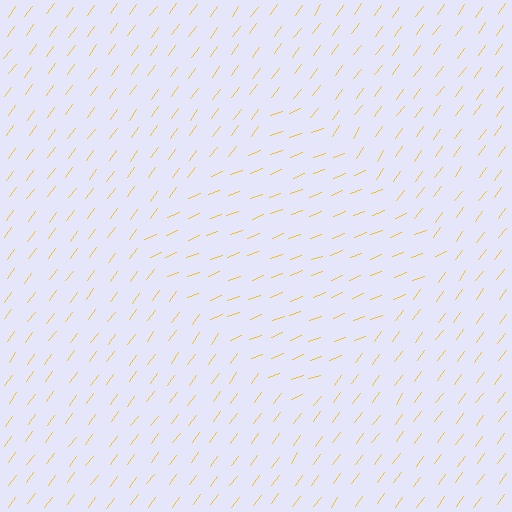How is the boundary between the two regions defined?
The boundary is defined purely by a change in line orientation (approximately 33 degrees difference). All lines are the same color and thickness.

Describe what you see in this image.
The image is filled with small yellow line segments. A diamond region in the image has lines oriented differently from the surrounding lines, creating a visible texture boundary.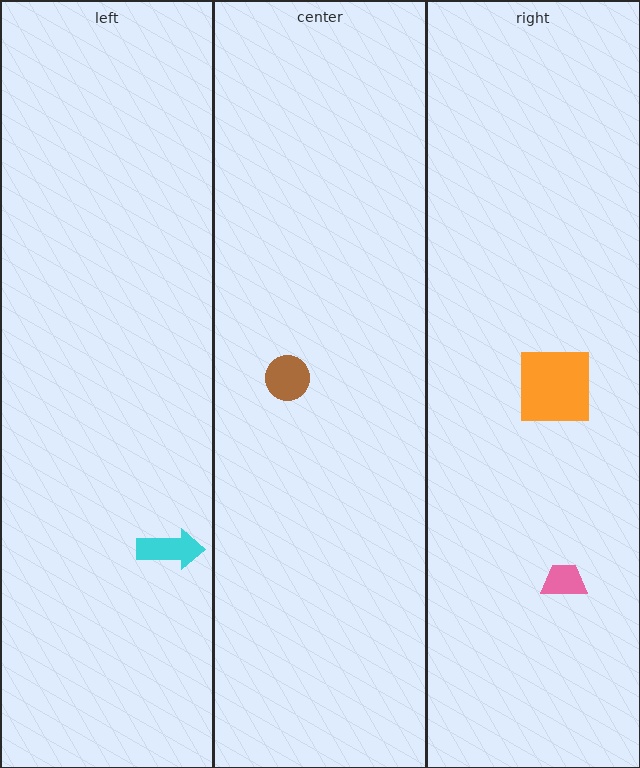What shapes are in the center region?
The brown circle.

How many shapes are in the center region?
1.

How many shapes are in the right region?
2.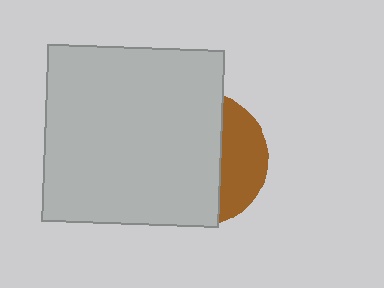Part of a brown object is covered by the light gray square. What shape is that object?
It is a circle.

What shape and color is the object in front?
The object in front is a light gray square.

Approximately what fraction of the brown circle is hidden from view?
Roughly 68% of the brown circle is hidden behind the light gray square.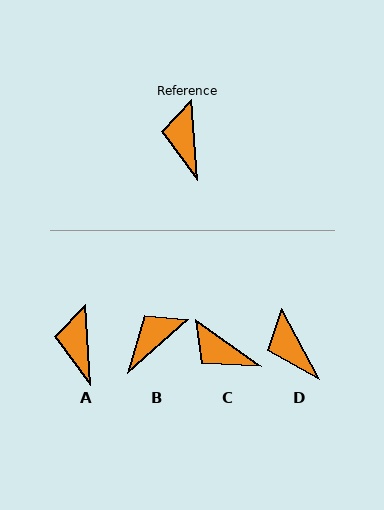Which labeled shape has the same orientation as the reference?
A.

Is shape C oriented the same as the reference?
No, it is off by about 50 degrees.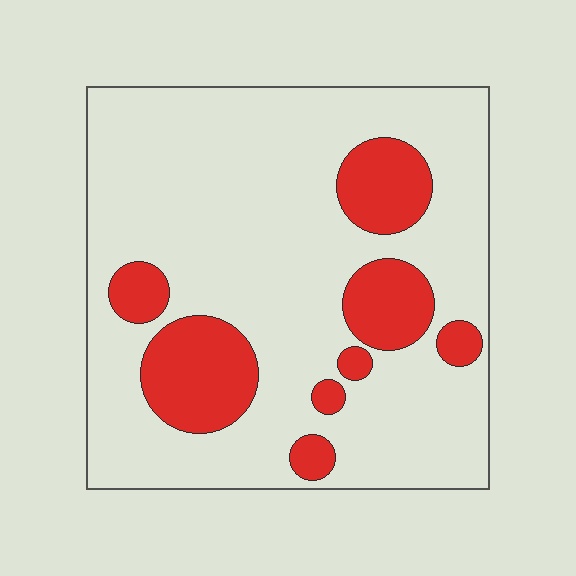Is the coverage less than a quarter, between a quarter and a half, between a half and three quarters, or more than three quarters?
Less than a quarter.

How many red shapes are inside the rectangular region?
8.